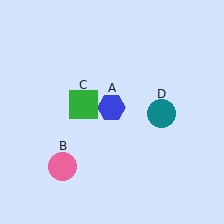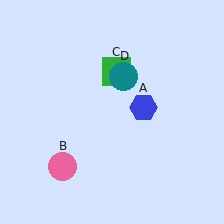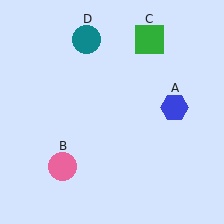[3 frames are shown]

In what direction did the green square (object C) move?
The green square (object C) moved up and to the right.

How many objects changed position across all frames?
3 objects changed position: blue hexagon (object A), green square (object C), teal circle (object D).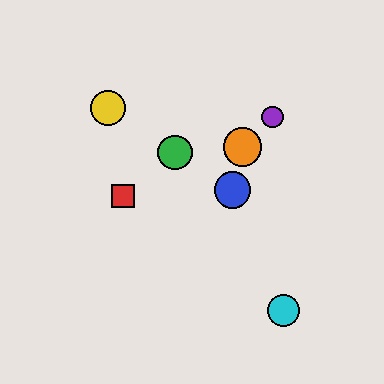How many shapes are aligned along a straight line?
3 shapes (the blue circle, the green circle, the yellow circle) are aligned along a straight line.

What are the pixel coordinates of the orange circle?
The orange circle is at (242, 147).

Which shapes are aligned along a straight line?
The blue circle, the green circle, the yellow circle are aligned along a straight line.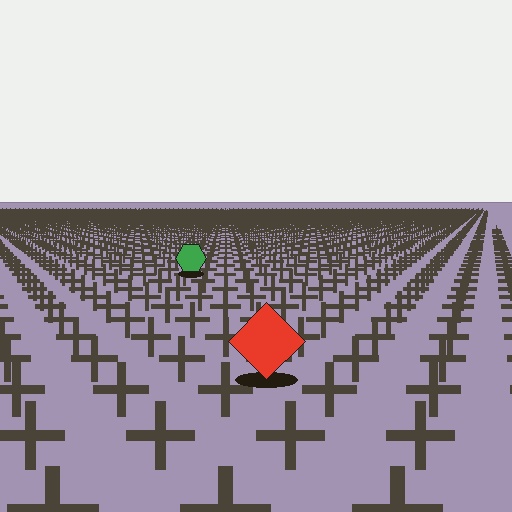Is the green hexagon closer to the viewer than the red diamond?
No. The red diamond is closer — you can tell from the texture gradient: the ground texture is coarser near it.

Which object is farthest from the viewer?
The green hexagon is farthest from the viewer. It appears smaller and the ground texture around it is denser.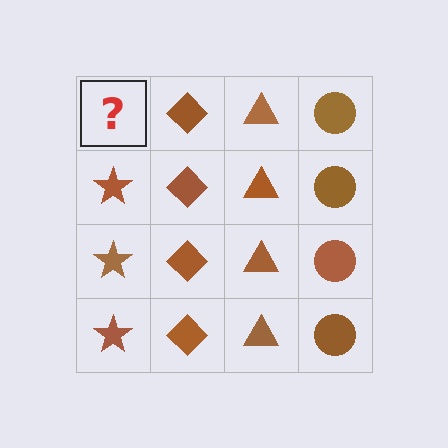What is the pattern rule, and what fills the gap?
The rule is that each column has a consistent shape. The gap should be filled with a brown star.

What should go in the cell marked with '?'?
The missing cell should contain a brown star.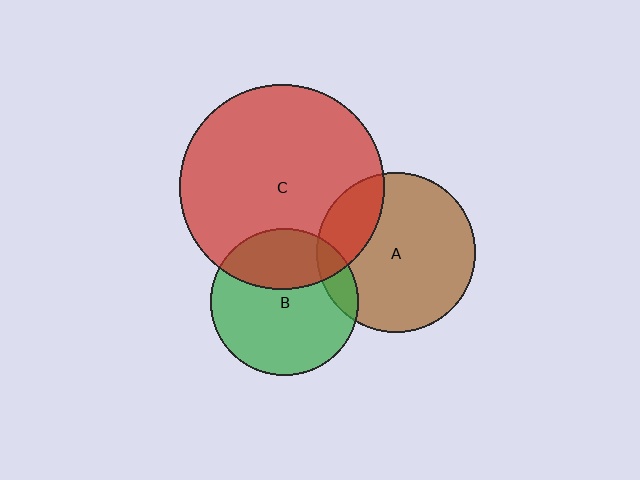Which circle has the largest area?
Circle C (red).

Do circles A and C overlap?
Yes.